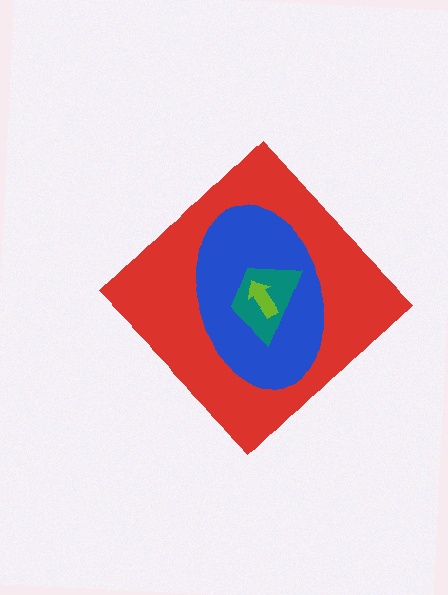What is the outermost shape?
The red diamond.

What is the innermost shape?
The lime arrow.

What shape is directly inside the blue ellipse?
The teal trapezoid.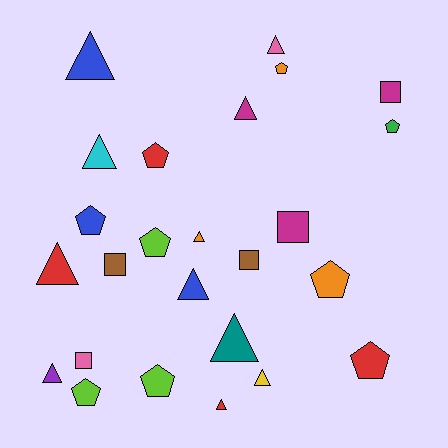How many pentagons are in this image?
There are 9 pentagons.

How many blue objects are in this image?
There are 3 blue objects.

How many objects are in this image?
There are 25 objects.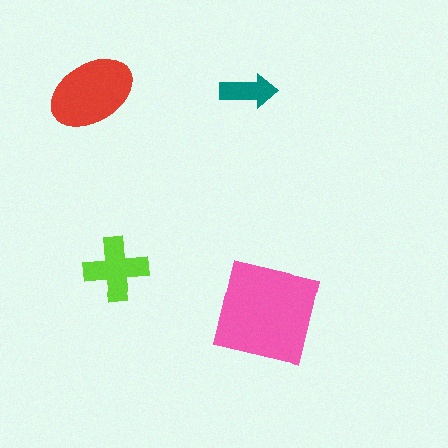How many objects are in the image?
There are 4 objects in the image.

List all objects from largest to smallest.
The pink square, the red ellipse, the lime cross, the teal arrow.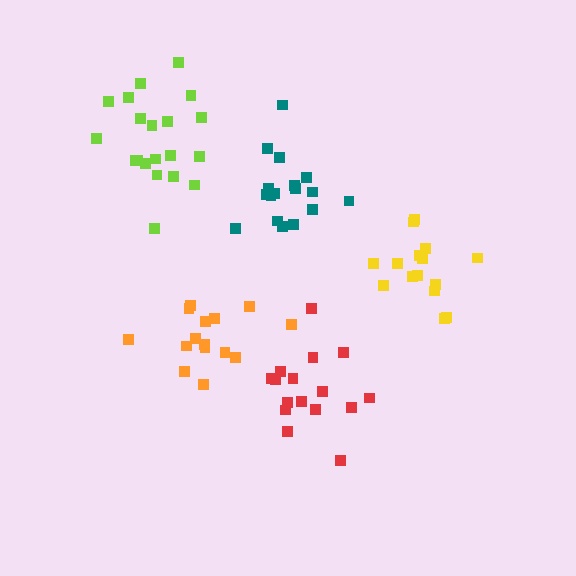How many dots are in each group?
Group 1: 20 dots, Group 2: 17 dots, Group 3: 15 dots, Group 4: 15 dots, Group 5: 16 dots (83 total).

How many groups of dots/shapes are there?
There are 5 groups.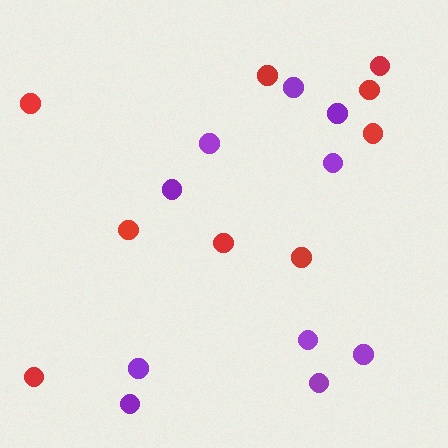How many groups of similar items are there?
There are 2 groups: one group of red circles (9) and one group of purple circles (10).